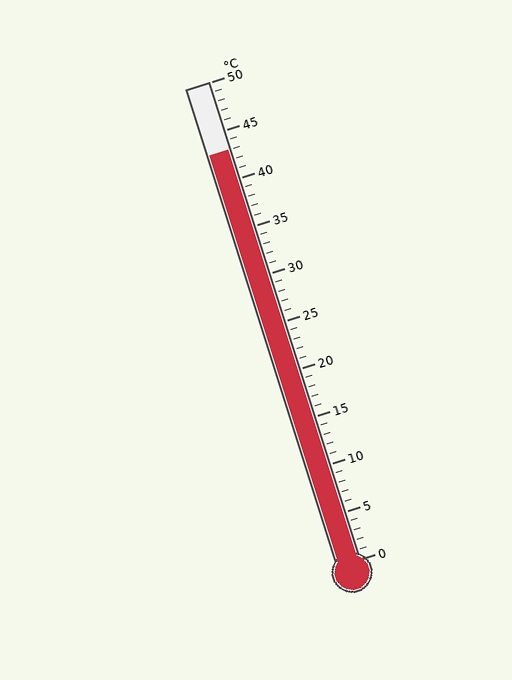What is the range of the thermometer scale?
The thermometer scale ranges from 0°C to 50°C.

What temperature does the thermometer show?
The thermometer shows approximately 43°C.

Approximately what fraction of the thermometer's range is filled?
The thermometer is filled to approximately 85% of its range.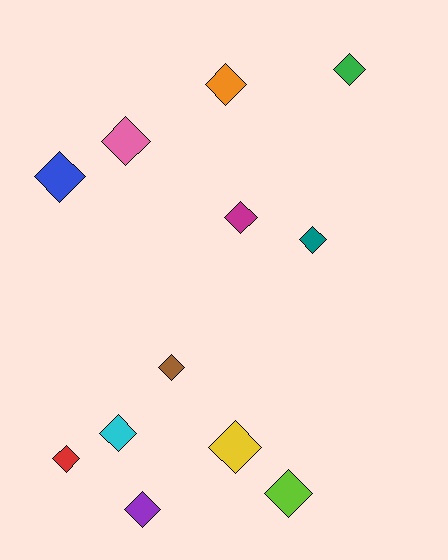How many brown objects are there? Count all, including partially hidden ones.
There is 1 brown object.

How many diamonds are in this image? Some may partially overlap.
There are 12 diamonds.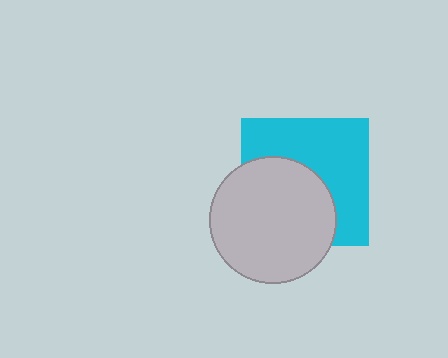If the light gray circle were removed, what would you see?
You would see the complete cyan square.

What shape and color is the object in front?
The object in front is a light gray circle.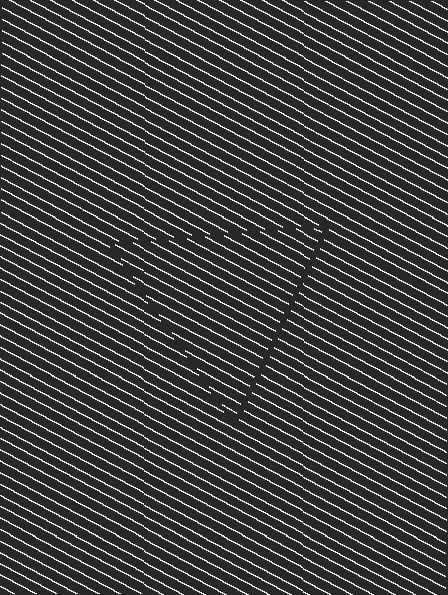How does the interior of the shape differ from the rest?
The interior of the shape contains the same grating, shifted by half a period — the contour is defined by the phase discontinuity where line-ends from the inner and outer gratings abut.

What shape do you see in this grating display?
An illusory triangle. The interior of the shape contains the same grating, shifted by half a period — the contour is defined by the phase discontinuity where line-ends from the inner and outer gratings abut.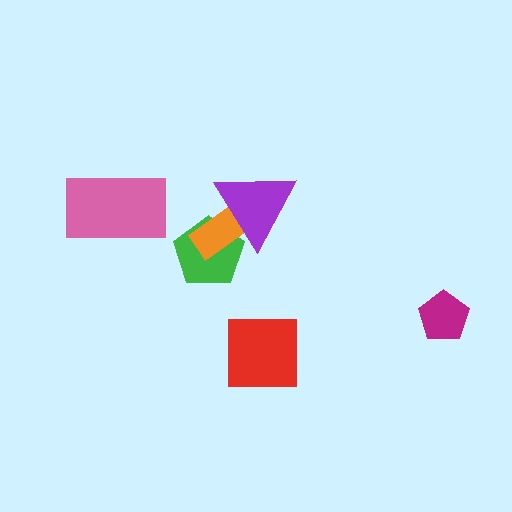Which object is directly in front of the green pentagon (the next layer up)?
The orange rectangle is directly in front of the green pentagon.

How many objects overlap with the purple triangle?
2 objects overlap with the purple triangle.